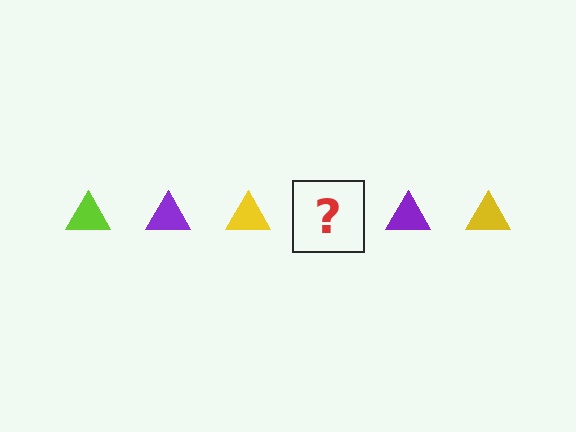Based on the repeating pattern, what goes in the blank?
The blank should be a lime triangle.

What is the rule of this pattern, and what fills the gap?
The rule is that the pattern cycles through lime, purple, yellow triangles. The gap should be filled with a lime triangle.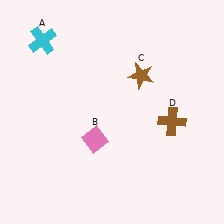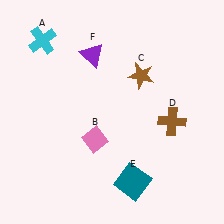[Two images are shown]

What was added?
A teal square (E), a purple triangle (F) were added in Image 2.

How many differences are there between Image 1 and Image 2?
There are 2 differences between the two images.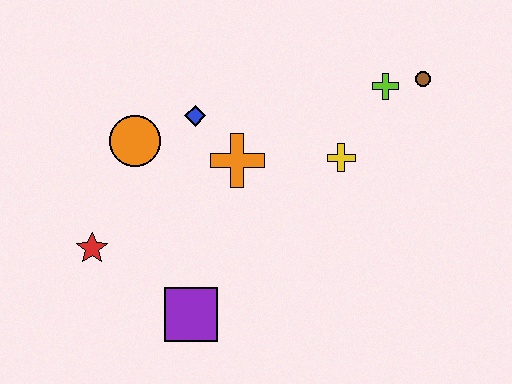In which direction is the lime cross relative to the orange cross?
The lime cross is to the right of the orange cross.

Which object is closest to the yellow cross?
The lime cross is closest to the yellow cross.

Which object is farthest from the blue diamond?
The brown circle is farthest from the blue diamond.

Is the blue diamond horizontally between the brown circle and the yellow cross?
No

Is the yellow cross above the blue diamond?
No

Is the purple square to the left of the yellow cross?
Yes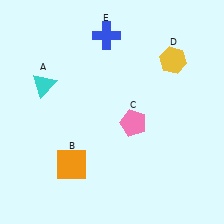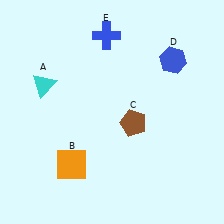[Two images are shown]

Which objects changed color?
C changed from pink to brown. D changed from yellow to blue.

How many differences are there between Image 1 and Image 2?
There are 2 differences between the two images.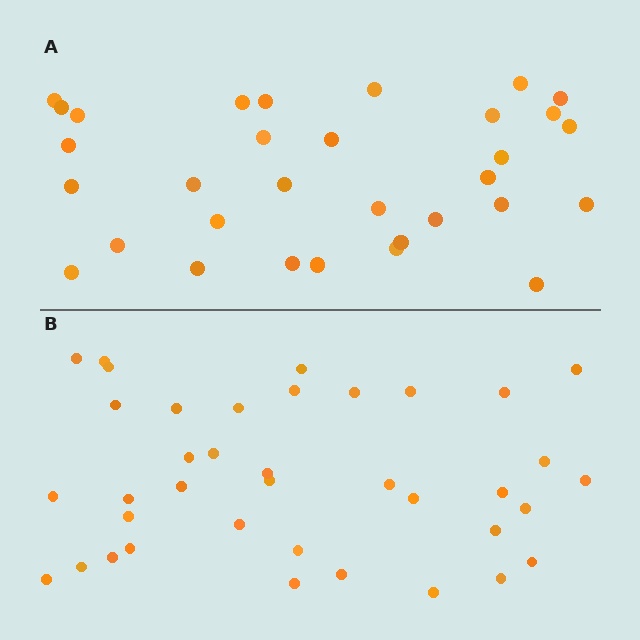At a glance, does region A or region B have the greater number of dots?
Region B (the bottom region) has more dots.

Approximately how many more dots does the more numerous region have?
Region B has about 6 more dots than region A.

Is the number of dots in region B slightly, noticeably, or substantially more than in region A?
Region B has only slightly more — the two regions are fairly close. The ratio is roughly 1.2 to 1.